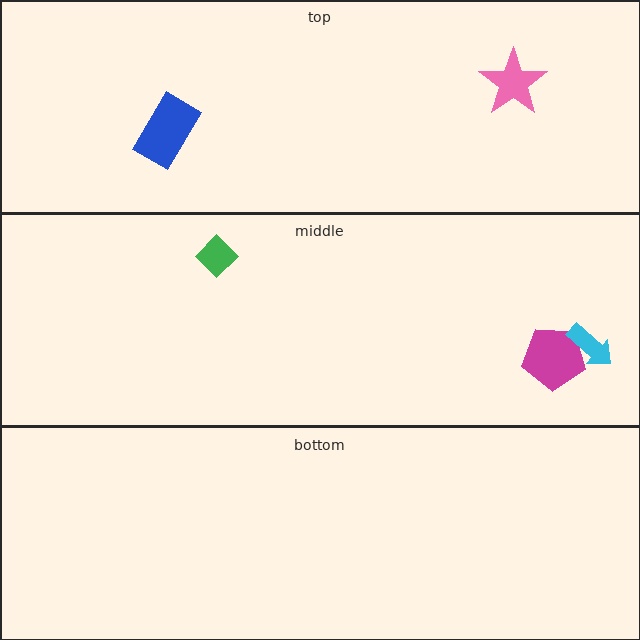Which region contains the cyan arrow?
The middle region.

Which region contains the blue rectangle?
The top region.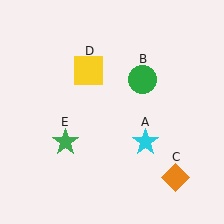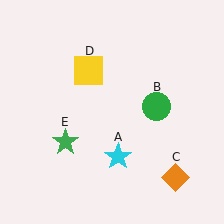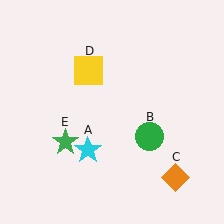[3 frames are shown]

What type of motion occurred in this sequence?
The cyan star (object A), green circle (object B) rotated clockwise around the center of the scene.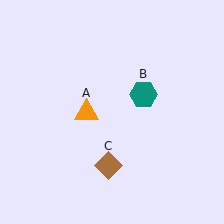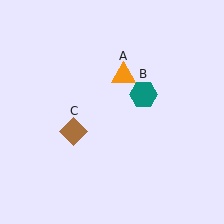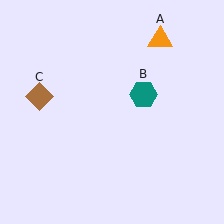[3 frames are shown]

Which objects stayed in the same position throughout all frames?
Teal hexagon (object B) remained stationary.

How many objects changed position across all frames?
2 objects changed position: orange triangle (object A), brown diamond (object C).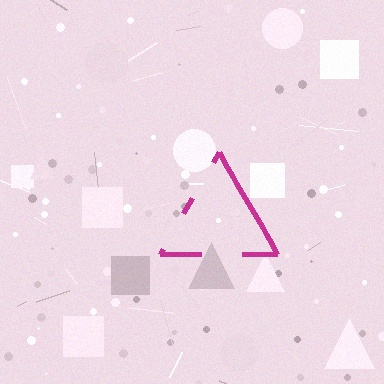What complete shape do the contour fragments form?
The contour fragments form a triangle.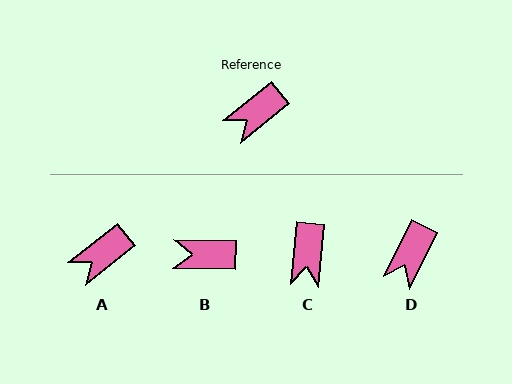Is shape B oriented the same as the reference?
No, it is off by about 39 degrees.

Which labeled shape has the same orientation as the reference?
A.